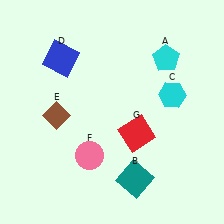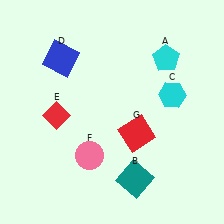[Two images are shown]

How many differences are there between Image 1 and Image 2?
There is 1 difference between the two images.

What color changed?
The diamond (E) changed from brown in Image 1 to red in Image 2.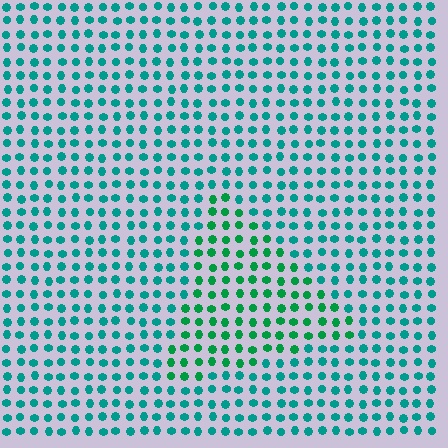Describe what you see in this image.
The image is filled with small teal elements in a uniform arrangement. A triangle-shaped region is visible where the elements are tinted to a slightly different hue, forming a subtle color boundary.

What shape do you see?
I see a triangle.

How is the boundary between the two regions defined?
The boundary is defined purely by a slight shift in hue (about 30 degrees). Spacing, size, and orientation are identical on both sides.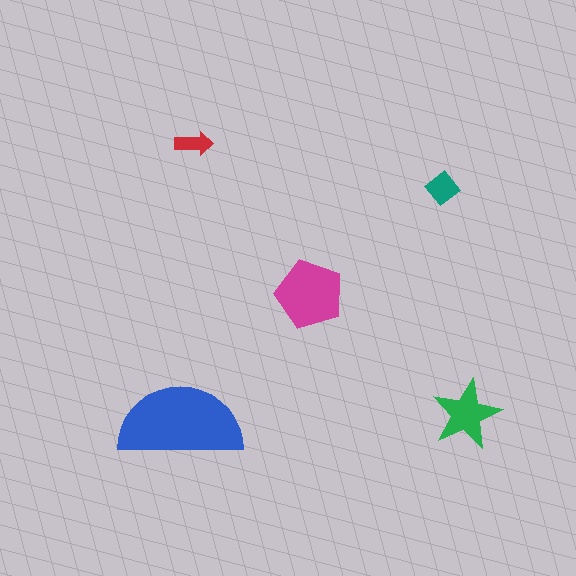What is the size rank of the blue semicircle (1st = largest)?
1st.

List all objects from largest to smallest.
The blue semicircle, the magenta pentagon, the green star, the teal diamond, the red arrow.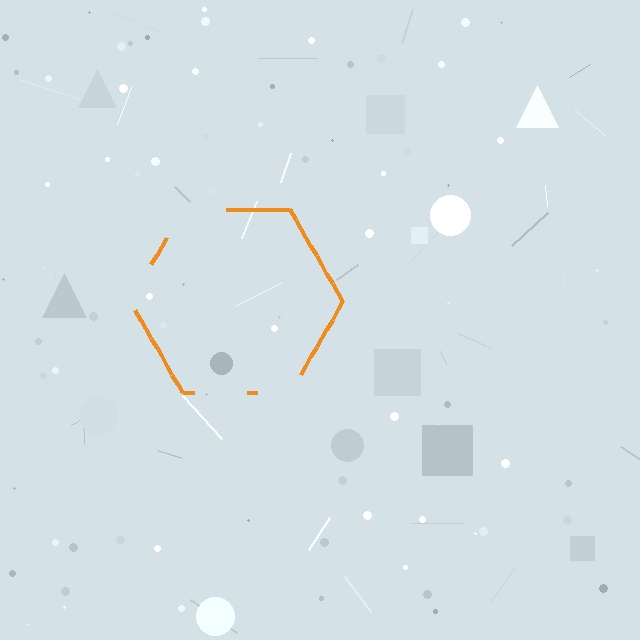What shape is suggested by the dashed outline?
The dashed outline suggests a hexagon.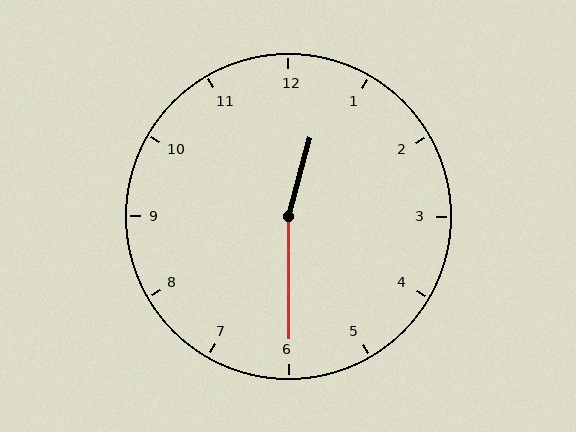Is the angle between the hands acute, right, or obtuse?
It is obtuse.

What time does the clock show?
12:30.